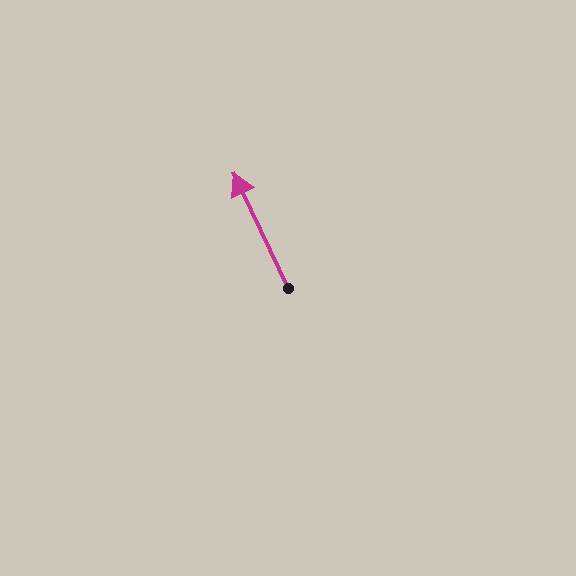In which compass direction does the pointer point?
Northwest.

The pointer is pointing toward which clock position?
Roughly 11 o'clock.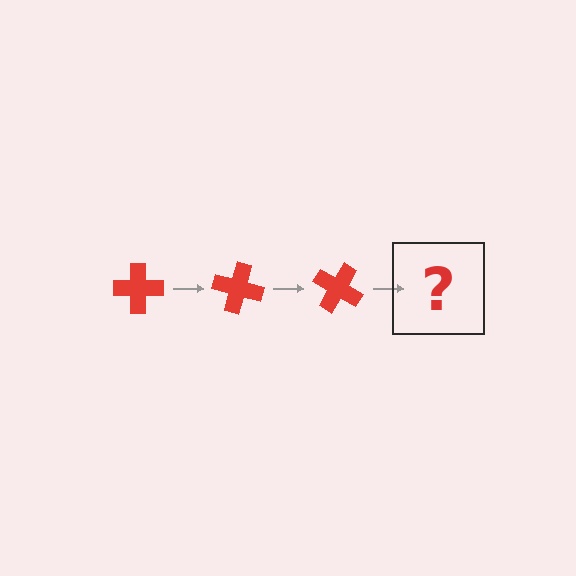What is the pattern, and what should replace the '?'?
The pattern is that the cross rotates 15 degrees each step. The '?' should be a red cross rotated 45 degrees.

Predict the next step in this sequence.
The next step is a red cross rotated 45 degrees.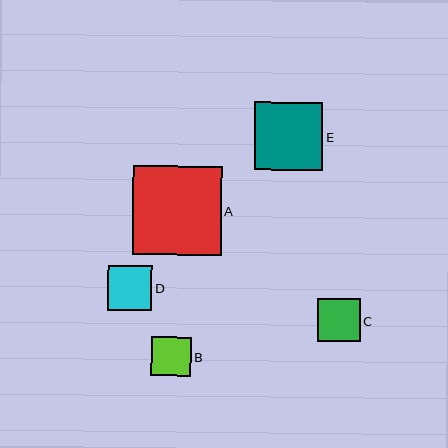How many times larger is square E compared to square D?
Square E is approximately 1.5 times the size of square D.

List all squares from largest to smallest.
From largest to smallest: A, E, D, C, B.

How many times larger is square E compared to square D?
Square E is approximately 1.5 times the size of square D.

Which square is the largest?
Square A is the largest with a size of approximately 88 pixels.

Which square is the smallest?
Square B is the smallest with a size of approximately 39 pixels.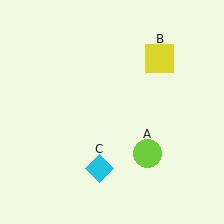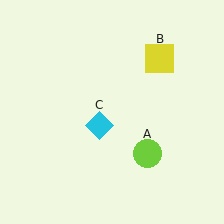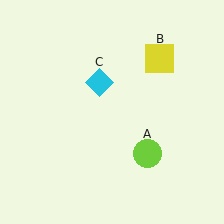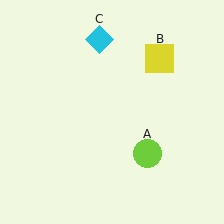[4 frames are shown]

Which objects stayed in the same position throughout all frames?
Lime circle (object A) and yellow square (object B) remained stationary.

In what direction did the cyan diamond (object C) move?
The cyan diamond (object C) moved up.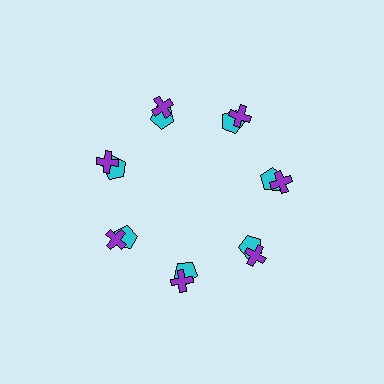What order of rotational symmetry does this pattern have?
This pattern has 7-fold rotational symmetry.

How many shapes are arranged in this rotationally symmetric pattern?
There are 14 shapes, arranged in 7 groups of 2.